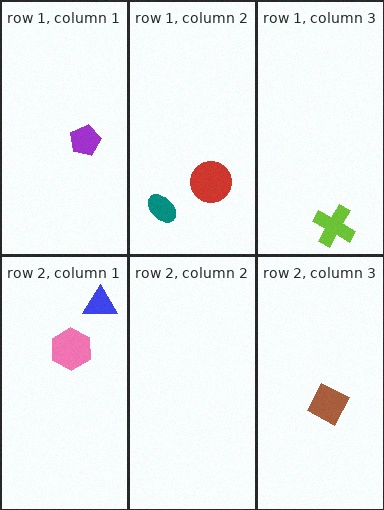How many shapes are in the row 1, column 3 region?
1.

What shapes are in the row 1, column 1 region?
The purple pentagon.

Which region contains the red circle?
The row 1, column 2 region.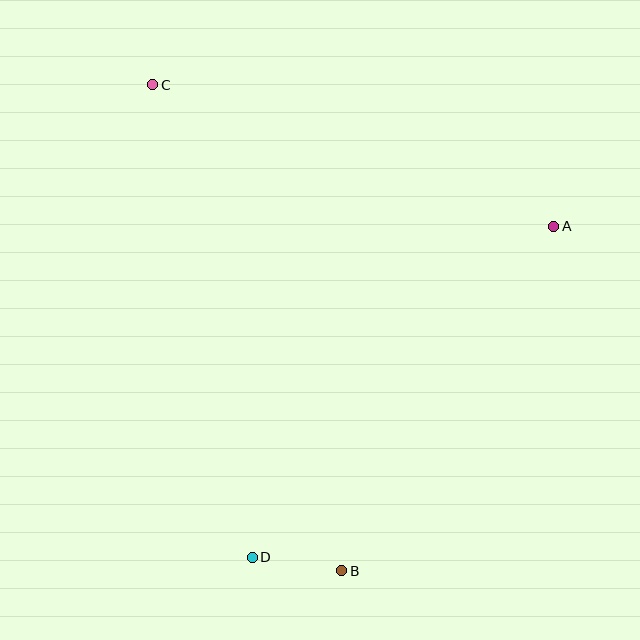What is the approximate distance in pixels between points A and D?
The distance between A and D is approximately 448 pixels.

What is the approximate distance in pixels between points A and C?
The distance between A and C is approximately 425 pixels.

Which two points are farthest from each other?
Points B and C are farthest from each other.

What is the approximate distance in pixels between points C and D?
The distance between C and D is approximately 483 pixels.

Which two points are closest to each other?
Points B and D are closest to each other.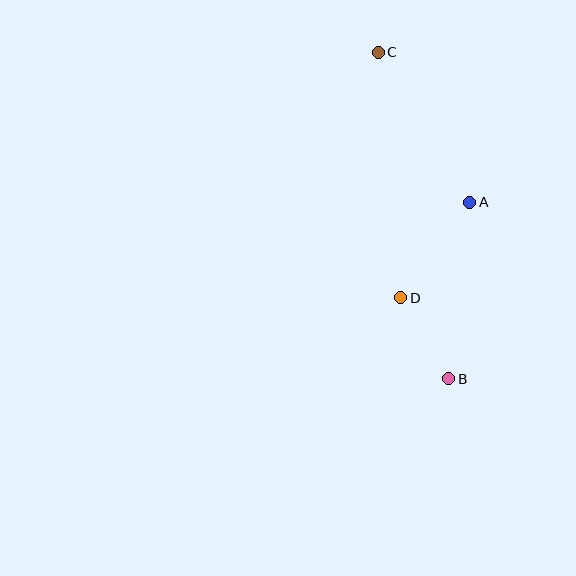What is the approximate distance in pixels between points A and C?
The distance between A and C is approximately 176 pixels.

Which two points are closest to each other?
Points B and D are closest to each other.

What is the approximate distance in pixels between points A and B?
The distance between A and B is approximately 178 pixels.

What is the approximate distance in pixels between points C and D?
The distance between C and D is approximately 247 pixels.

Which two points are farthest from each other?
Points B and C are farthest from each other.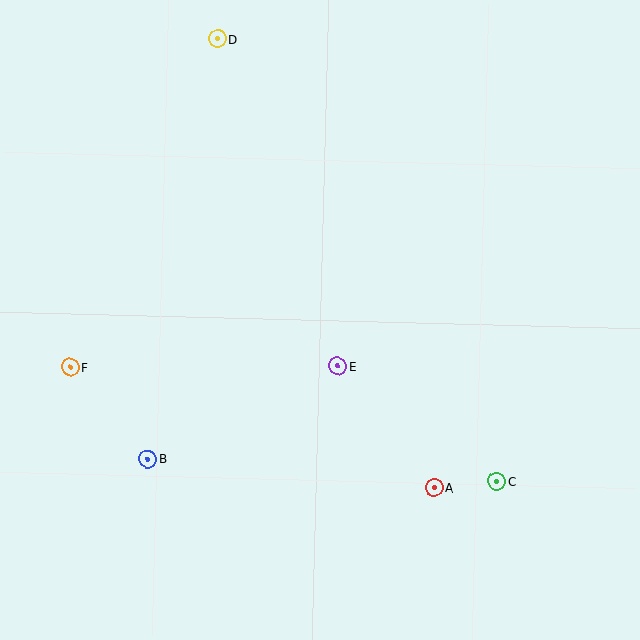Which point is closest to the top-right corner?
Point D is closest to the top-right corner.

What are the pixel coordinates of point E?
Point E is at (338, 366).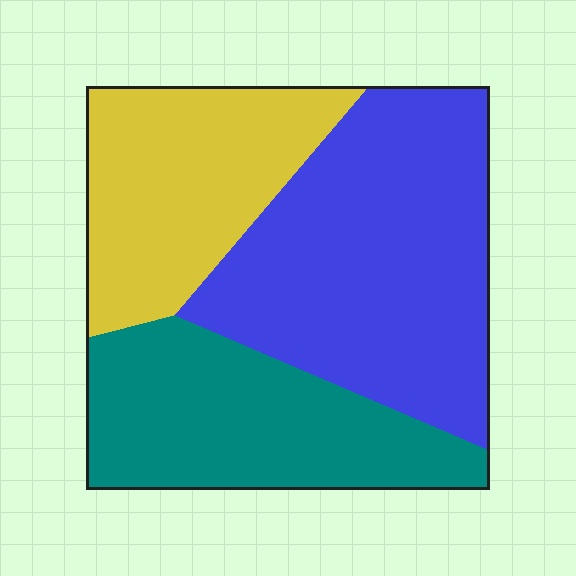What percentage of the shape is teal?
Teal covers around 30% of the shape.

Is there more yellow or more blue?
Blue.